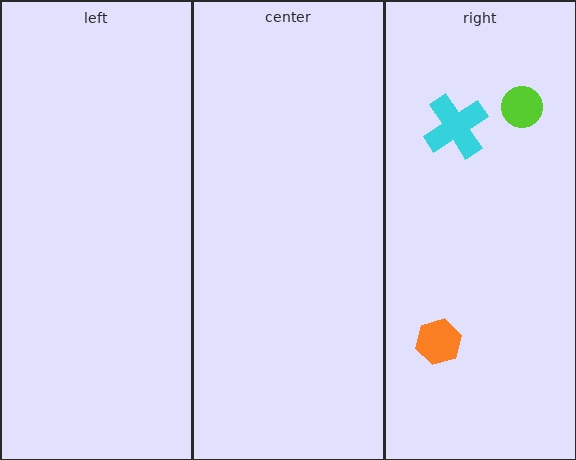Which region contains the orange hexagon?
The right region.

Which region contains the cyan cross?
The right region.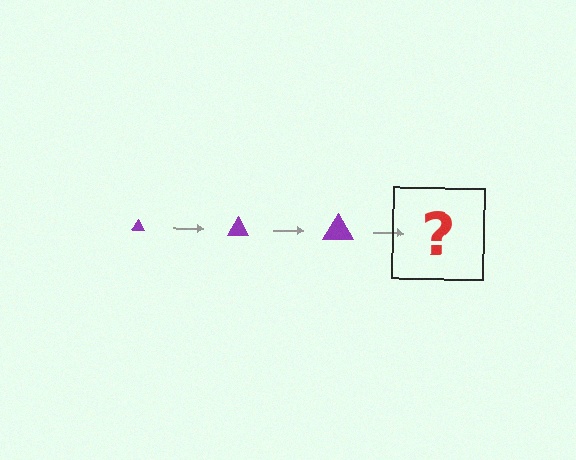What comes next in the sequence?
The next element should be a purple triangle, larger than the previous one.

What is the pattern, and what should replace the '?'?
The pattern is that the triangle gets progressively larger each step. The '?' should be a purple triangle, larger than the previous one.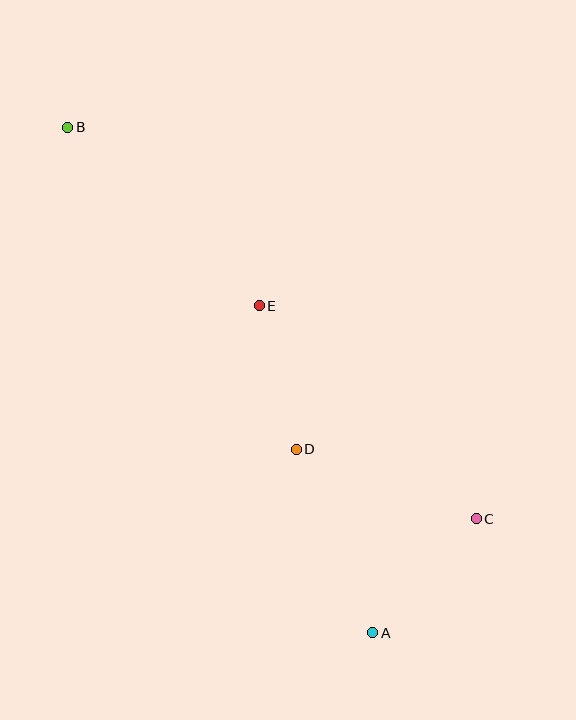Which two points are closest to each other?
Points D and E are closest to each other.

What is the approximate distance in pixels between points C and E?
The distance between C and E is approximately 304 pixels.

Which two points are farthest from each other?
Points A and B are farthest from each other.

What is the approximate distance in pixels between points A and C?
The distance between A and C is approximately 154 pixels.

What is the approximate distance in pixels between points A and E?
The distance between A and E is approximately 346 pixels.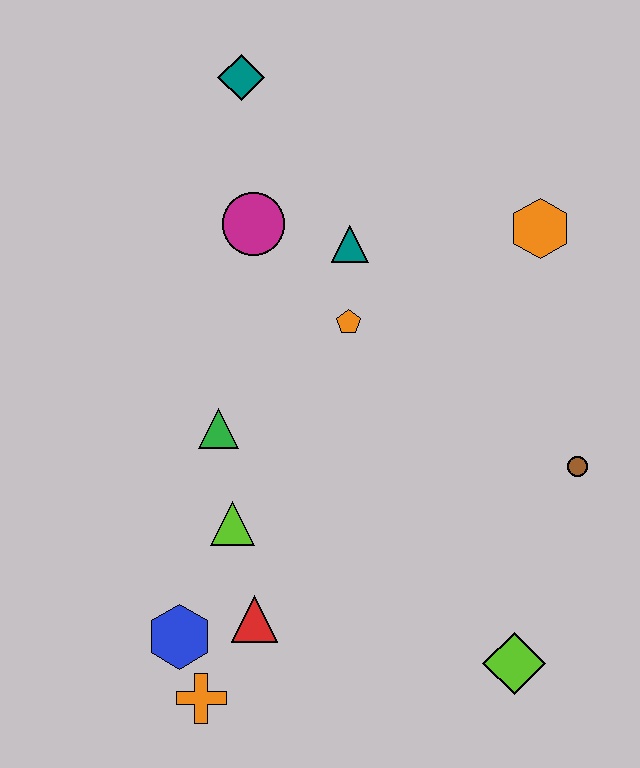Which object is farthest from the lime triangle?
The teal diamond is farthest from the lime triangle.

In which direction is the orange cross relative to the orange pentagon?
The orange cross is below the orange pentagon.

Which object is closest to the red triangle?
The blue hexagon is closest to the red triangle.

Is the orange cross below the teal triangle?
Yes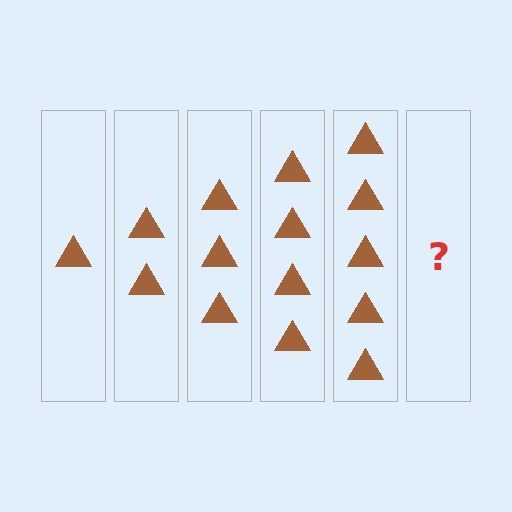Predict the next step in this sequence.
The next step is 6 triangles.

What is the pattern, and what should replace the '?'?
The pattern is that each step adds one more triangle. The '?' should be 6 triangles.